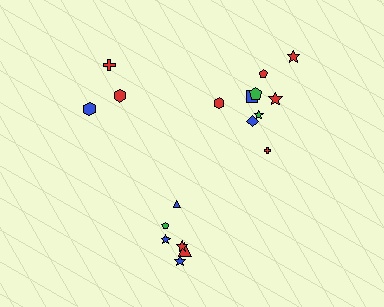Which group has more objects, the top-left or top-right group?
The top-right group.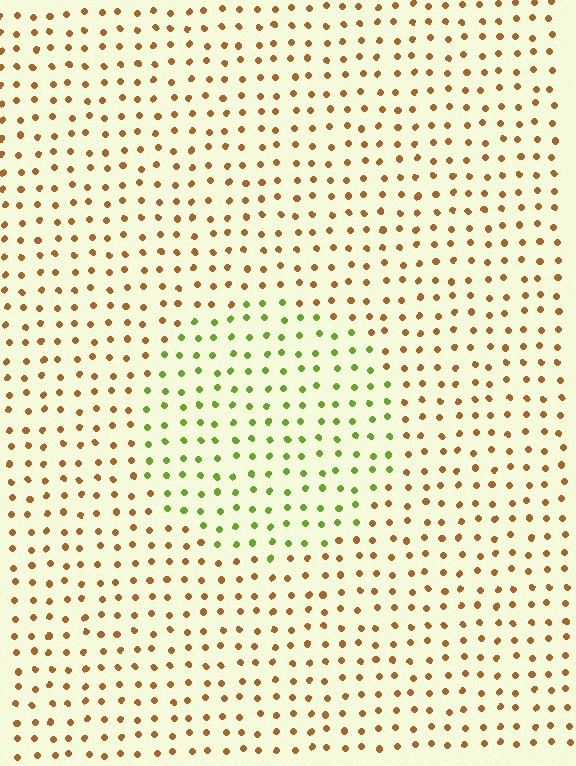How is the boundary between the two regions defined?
The boundary is defined purely by a slight shift in hue (about 64 degrees). Spacing, size, and orientation are identical on both sides.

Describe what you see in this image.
The image is filled with small brown elements in a uniform arrangement. A circle-shaped region is visible where the elements are tinted to a slightly different hue, forming a subtle color boundary.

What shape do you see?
I see a circle.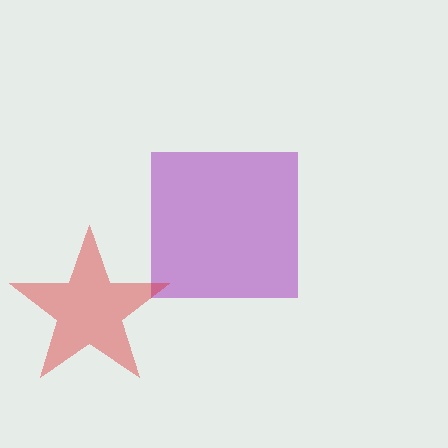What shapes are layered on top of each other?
The layered shapes are: a purple square, a red star.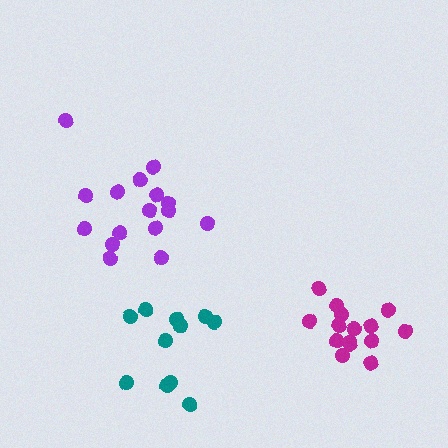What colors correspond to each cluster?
The clusters are colored: purple, magenta, teal.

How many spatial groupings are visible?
There are 3 spatial groupings.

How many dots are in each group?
Group 1: 16 dots, Group 2: 15 dots, Group 3: 11 dots (42 total).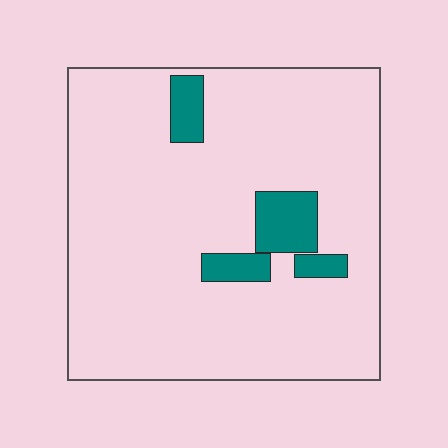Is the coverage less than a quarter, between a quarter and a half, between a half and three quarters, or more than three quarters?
Less than a quarter.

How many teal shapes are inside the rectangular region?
4.